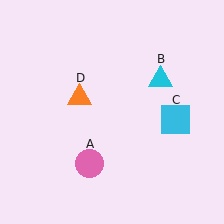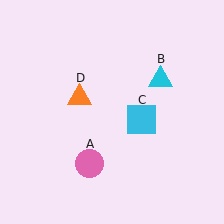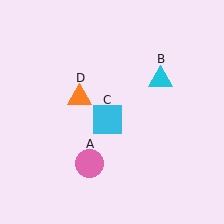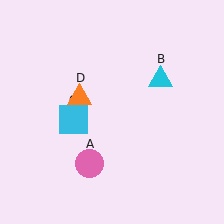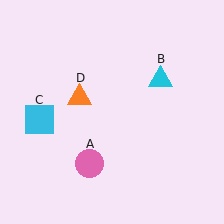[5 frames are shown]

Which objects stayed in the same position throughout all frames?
Pink circle (object A) and cyan triangle (object B) and orange triangle (object D) remained stationary.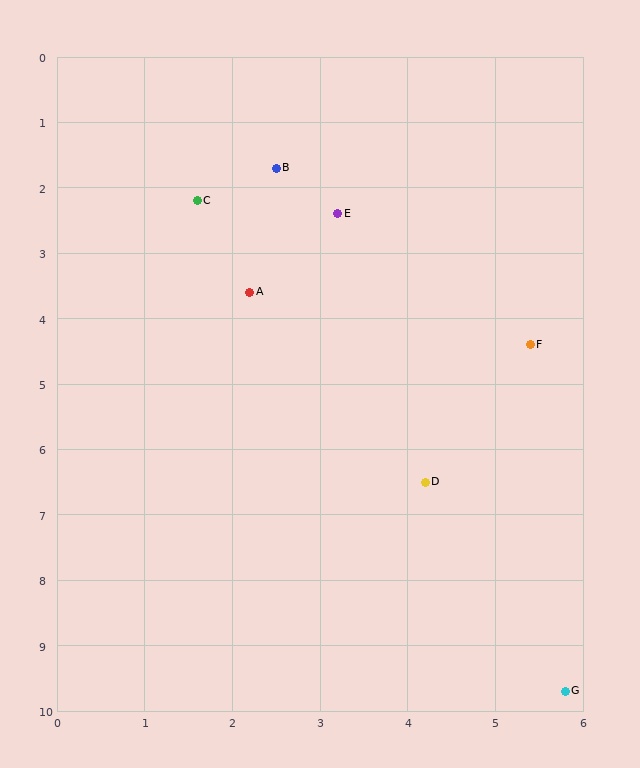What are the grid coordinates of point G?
Point G is at approximately (5.8, 9.7).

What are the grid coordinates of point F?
Point F is at approximately (5.4, 4.4).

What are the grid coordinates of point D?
Point D is at approximately (4.2, 6.5).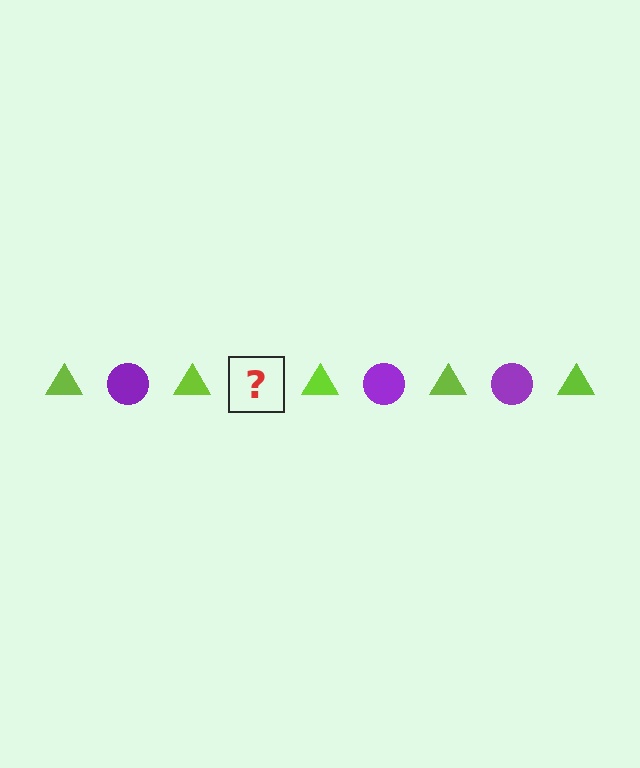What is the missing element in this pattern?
The missing element is a purple circle.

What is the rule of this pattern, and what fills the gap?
The rule is that the pattern alternates between lime triangle and purple circle. The gap should be filled with a purple circle.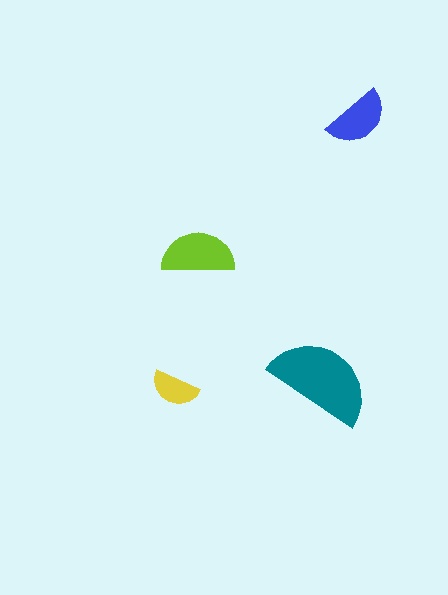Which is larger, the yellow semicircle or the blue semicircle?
The blue one.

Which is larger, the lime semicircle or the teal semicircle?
The teal one.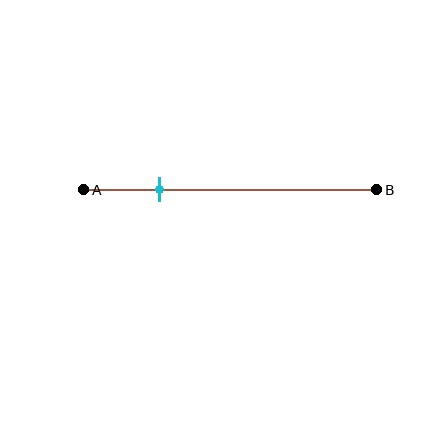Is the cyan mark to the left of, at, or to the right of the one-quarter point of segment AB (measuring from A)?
The cyan mark is approximately at the one-quarter point of segment AB.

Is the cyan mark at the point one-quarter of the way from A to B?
Yes, the mark is approximately at the one-quarter point.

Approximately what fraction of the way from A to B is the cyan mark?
The cyan mark is approximately 25% of the way from A to B.